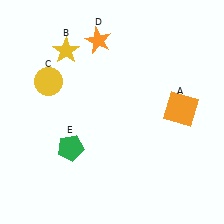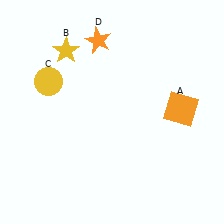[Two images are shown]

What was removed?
The green pentagon (E) was removed in Image 2.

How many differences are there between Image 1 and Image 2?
There is 1 difference between the two images.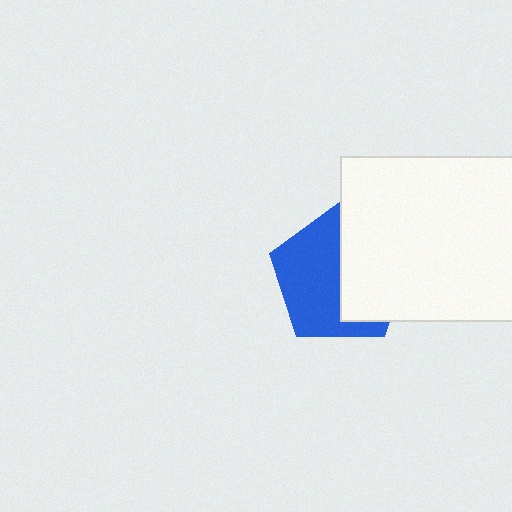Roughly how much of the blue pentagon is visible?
About half of it is visible (roughly 55%).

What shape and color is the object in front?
The object in front is a white rectangle.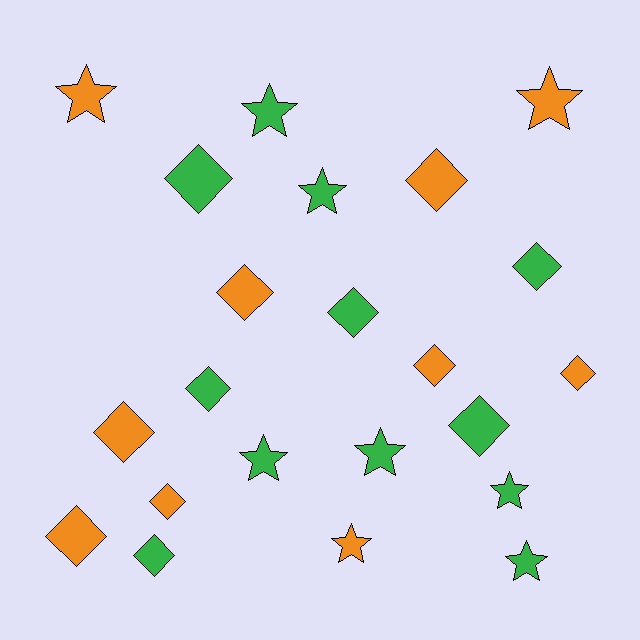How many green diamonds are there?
There are 6 green diamonds.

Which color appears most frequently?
Green, with 12 objects.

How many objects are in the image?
There are 22 objects.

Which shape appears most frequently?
Diamond, with 13 objects.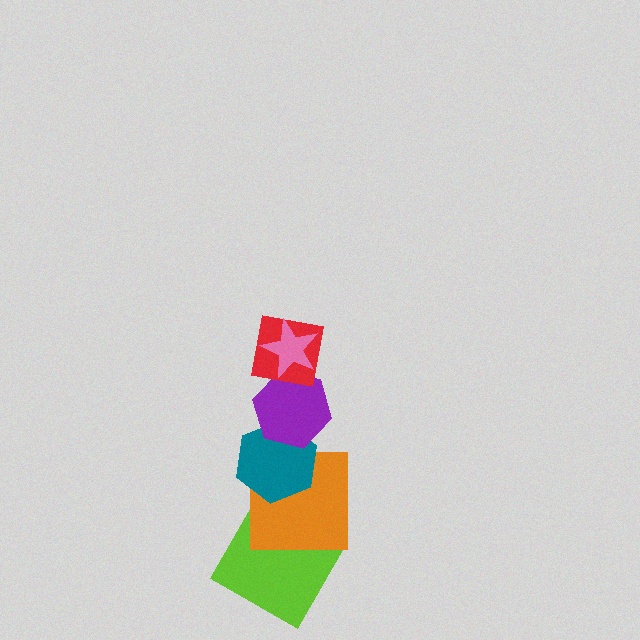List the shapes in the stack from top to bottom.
From top to bottom: the pink star, the red square, the purple hexagon, the teal hexagon, the orange square, the lime square.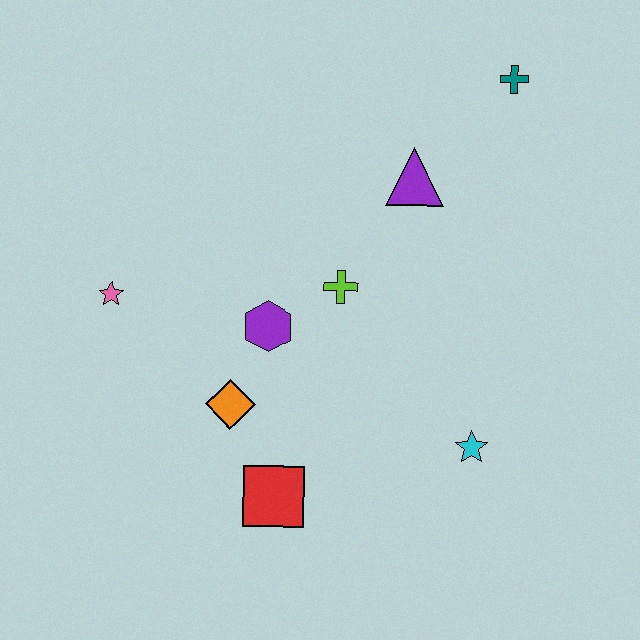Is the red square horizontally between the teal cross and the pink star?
Yes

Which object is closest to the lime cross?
The purple hexagon is closest to the lime cross.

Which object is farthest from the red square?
The teal cross is farthest from the red square.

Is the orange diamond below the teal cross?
Yes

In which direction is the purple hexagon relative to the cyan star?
The purple hexagon is to the left of the cyan star.